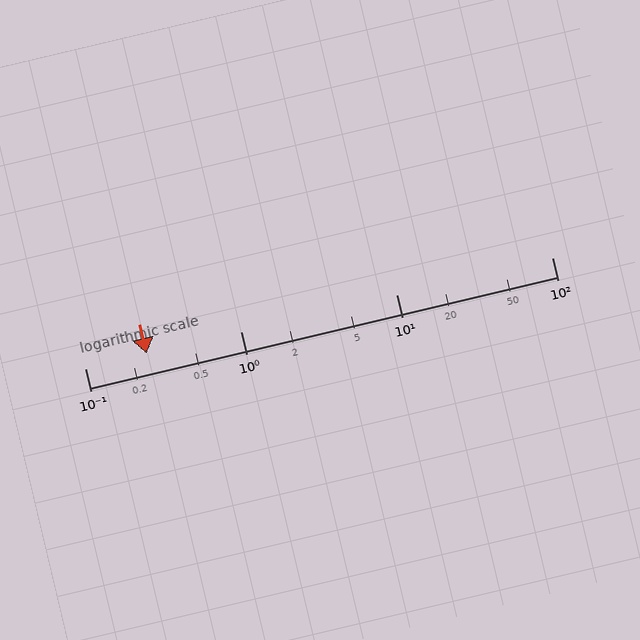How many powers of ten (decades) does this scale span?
The scale spans 3 decades, from 0.1 to 100.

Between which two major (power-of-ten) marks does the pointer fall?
The pointer is between 0.1 and 1.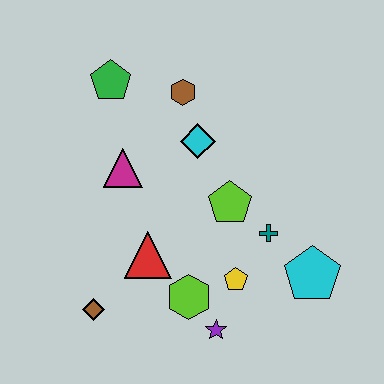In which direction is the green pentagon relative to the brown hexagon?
The green pentagon is to the left of the brown hexagon.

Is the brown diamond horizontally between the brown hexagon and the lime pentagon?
No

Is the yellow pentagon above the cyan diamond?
No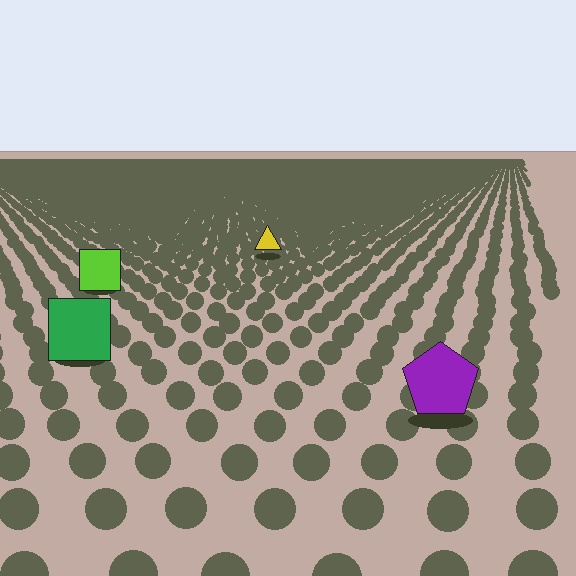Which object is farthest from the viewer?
The yellow triangle is farthest from the viewer. It appears smaller and the ground texture around it is denser.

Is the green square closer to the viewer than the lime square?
Yes. The green square is closer — you can tell from the texture gradient: the ground texture is coarser near it.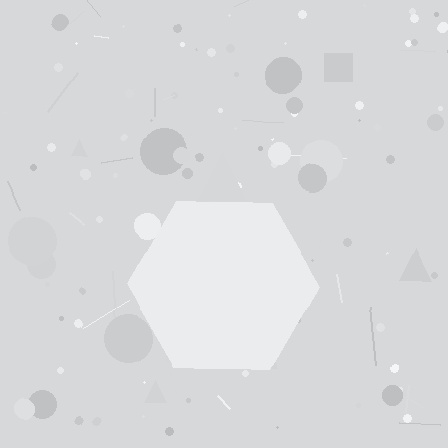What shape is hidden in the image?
A hexagon is hidden in the image.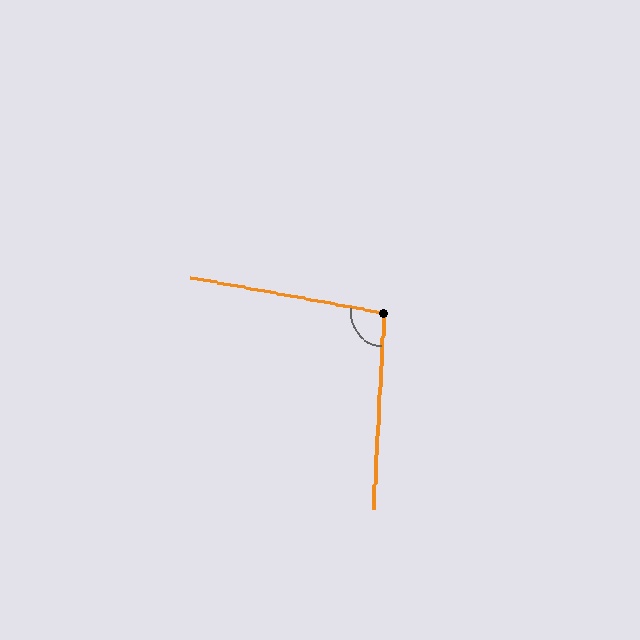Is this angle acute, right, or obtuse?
It is obtuse.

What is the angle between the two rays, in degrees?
Approximately 98 degrees.